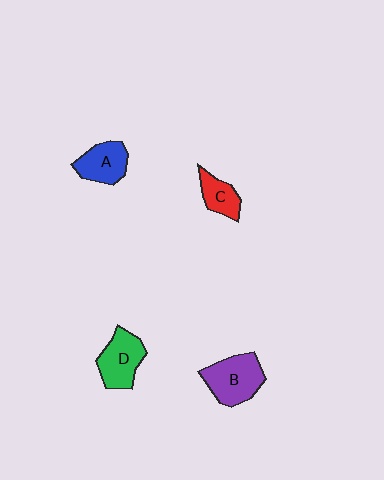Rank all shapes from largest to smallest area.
From largest to smallest: B (purple), D (green), A (blue), C (red).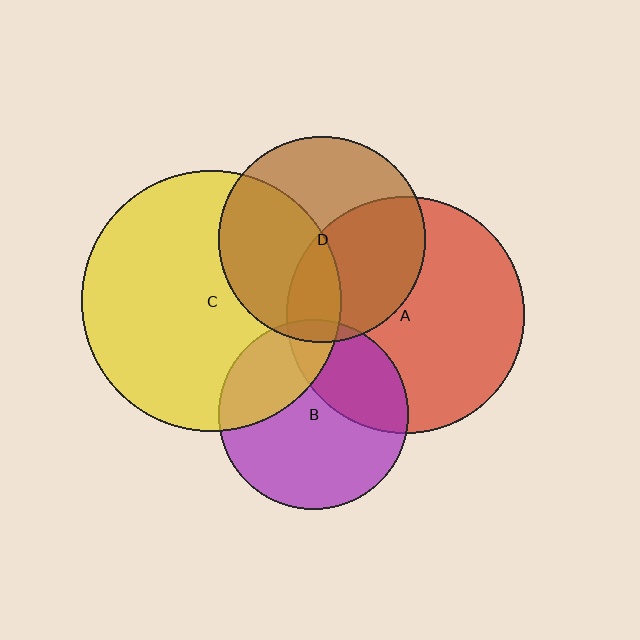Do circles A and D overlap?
Yes.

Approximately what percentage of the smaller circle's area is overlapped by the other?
Approximately 45%.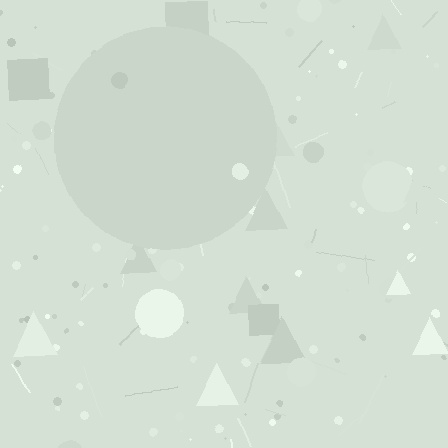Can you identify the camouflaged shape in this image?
The camouflaged shape is a circle.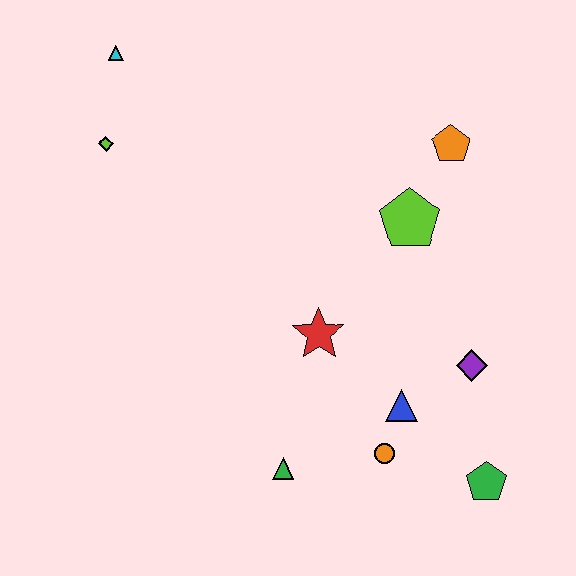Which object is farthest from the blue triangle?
The cyan triangle is farthest from the blue triangle.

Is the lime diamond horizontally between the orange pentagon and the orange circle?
No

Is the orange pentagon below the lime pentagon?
No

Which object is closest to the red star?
The blue triangle is closest to the red star.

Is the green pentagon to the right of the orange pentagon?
Yes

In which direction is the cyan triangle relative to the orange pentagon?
The cyan triangle is to the left of the orange pentagon.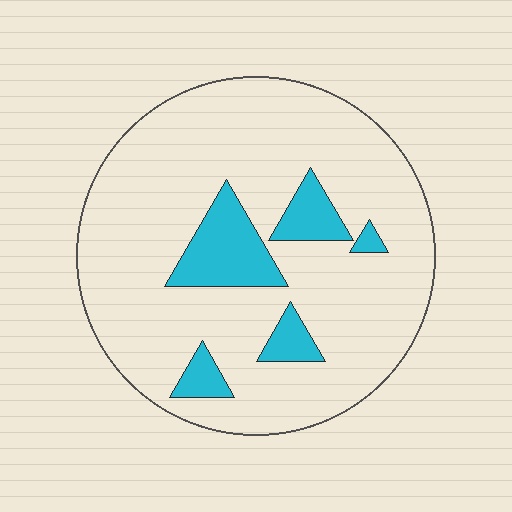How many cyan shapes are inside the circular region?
5.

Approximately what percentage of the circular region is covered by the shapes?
Approximately 15%.